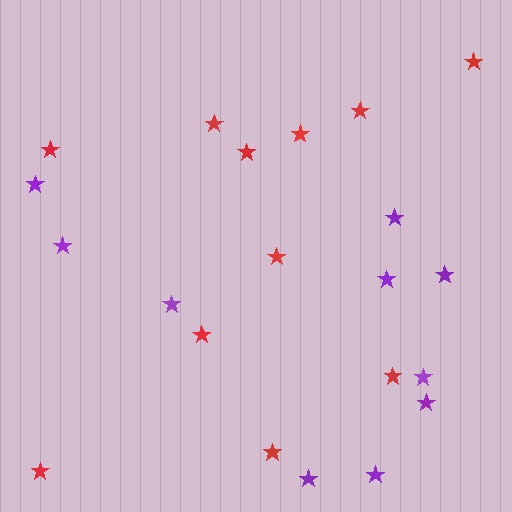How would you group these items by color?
There are 2 groups: one group of purple stars (10) and one group of red stars (11).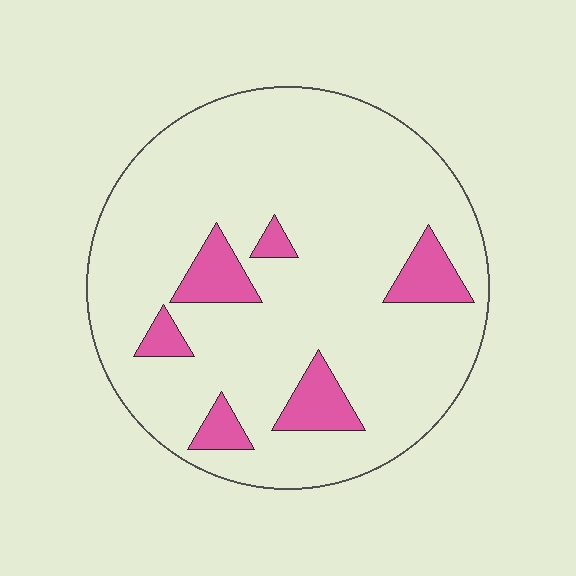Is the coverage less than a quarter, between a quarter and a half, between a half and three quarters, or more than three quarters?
Less than a quarter.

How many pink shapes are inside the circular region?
6.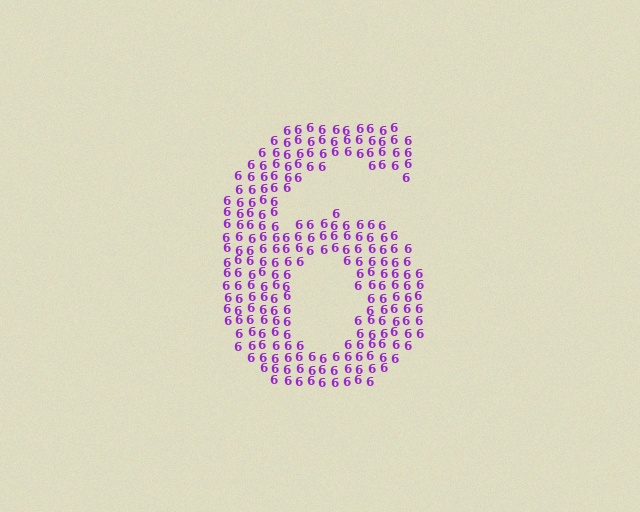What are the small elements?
The small elements are digit 6's.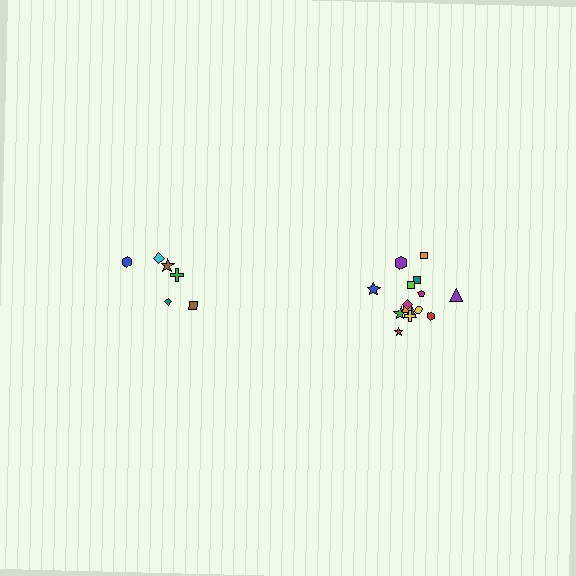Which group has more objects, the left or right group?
The right group.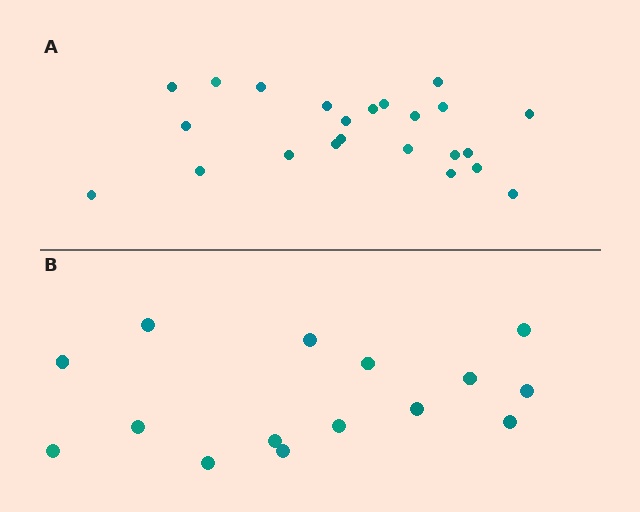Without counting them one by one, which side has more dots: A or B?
Region A (the top region) has more dots.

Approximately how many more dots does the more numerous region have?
Region A has roughly 8 or so more dots than region B.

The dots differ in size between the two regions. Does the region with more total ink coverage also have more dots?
No. Region B has more total ink coverage because its dots are larger, but region A actually contains more individual dots. Total area can be misleading — the number of items is what matters here.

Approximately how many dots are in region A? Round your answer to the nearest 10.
About 20 dots. (The exact count is 23, which rounds to 20.)